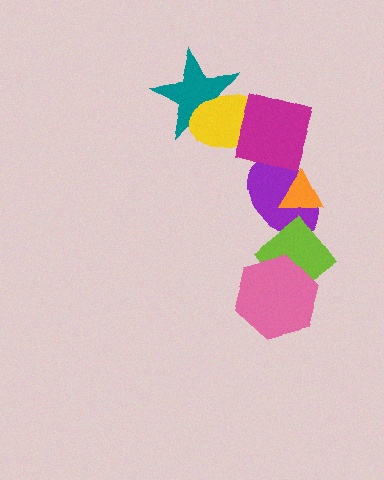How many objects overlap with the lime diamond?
2 objects overlap with the lime diamond.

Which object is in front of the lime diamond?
The pink hexagon is in front of the lime diamond.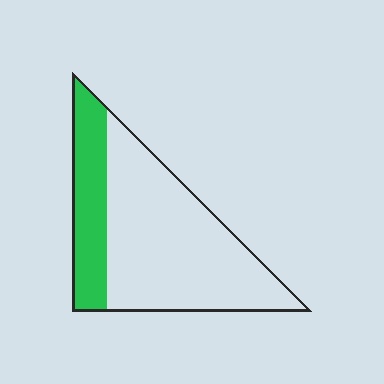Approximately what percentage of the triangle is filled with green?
Approximately 25%.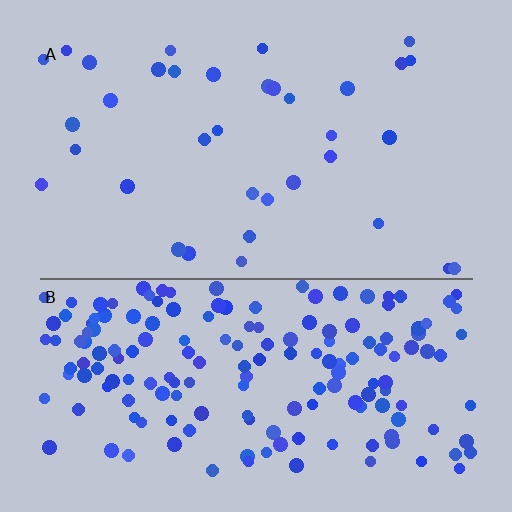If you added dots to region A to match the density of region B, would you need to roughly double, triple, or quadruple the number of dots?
Approximately quadruple.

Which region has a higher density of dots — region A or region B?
B (the bottom).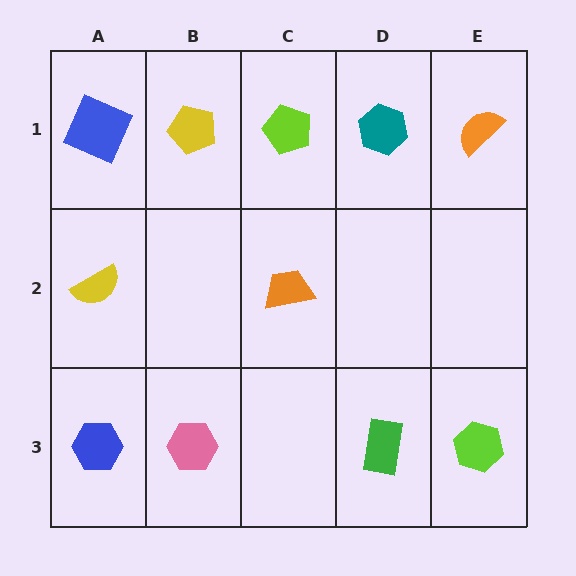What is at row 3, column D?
A green rectangle.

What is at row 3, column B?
A pink hexagon.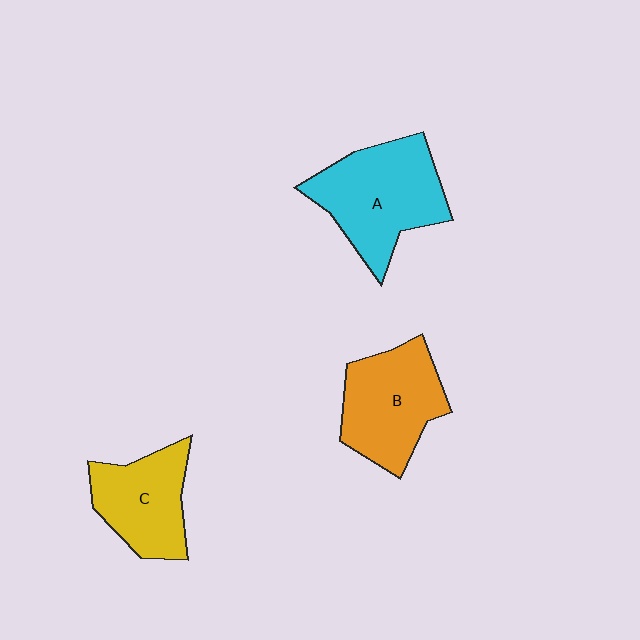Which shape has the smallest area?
Shape C (yellow).